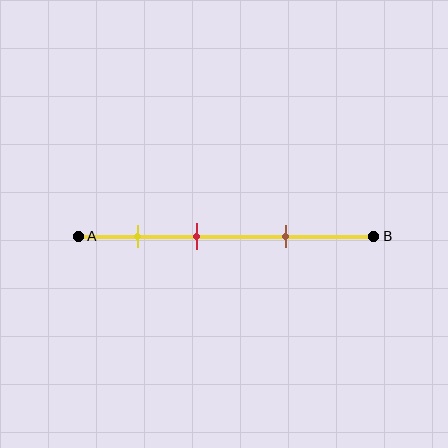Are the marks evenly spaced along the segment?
Yes, the marks are approximately evenly spaced.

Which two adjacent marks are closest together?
The yellow and red marks are the closest adjacent pair.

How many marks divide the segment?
There are 3 marks dividing the segment.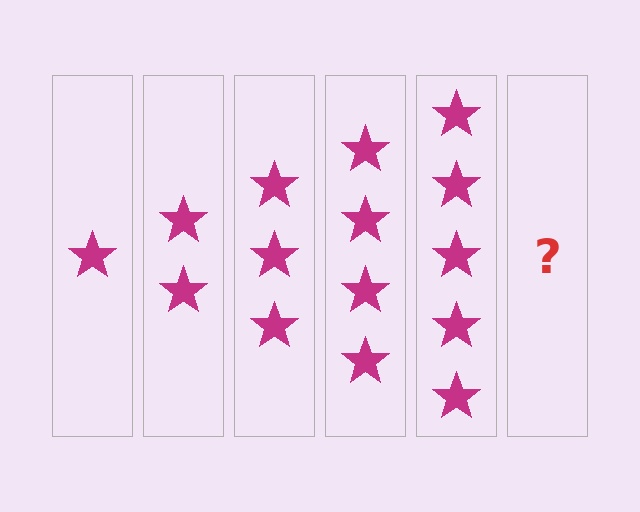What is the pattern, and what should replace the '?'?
The pattern is that each step adds one more star. The '?' should be 6 stars.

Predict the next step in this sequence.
The next step is 6 stars.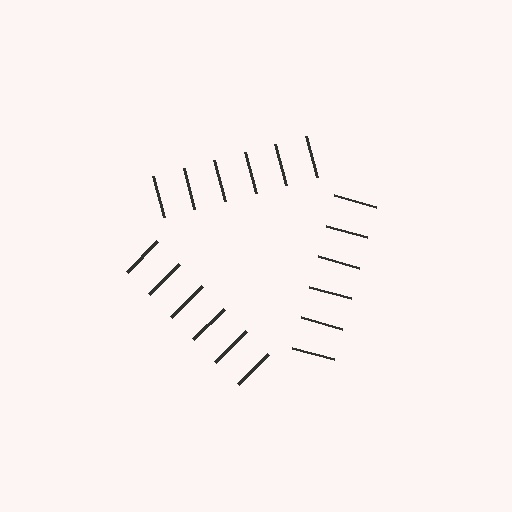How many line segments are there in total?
18 — 6 along each of the 3 edges.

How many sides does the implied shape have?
3 sides — the line-ends trace a triangle.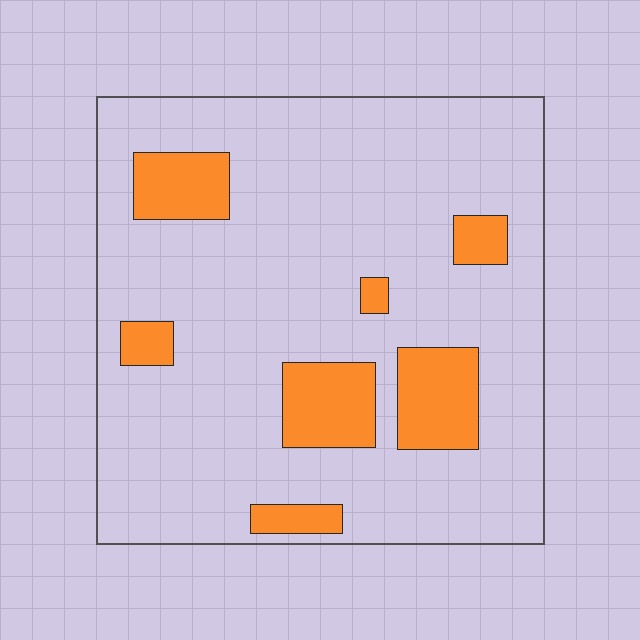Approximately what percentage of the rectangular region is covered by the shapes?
Approximately 15%.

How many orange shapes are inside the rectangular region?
7.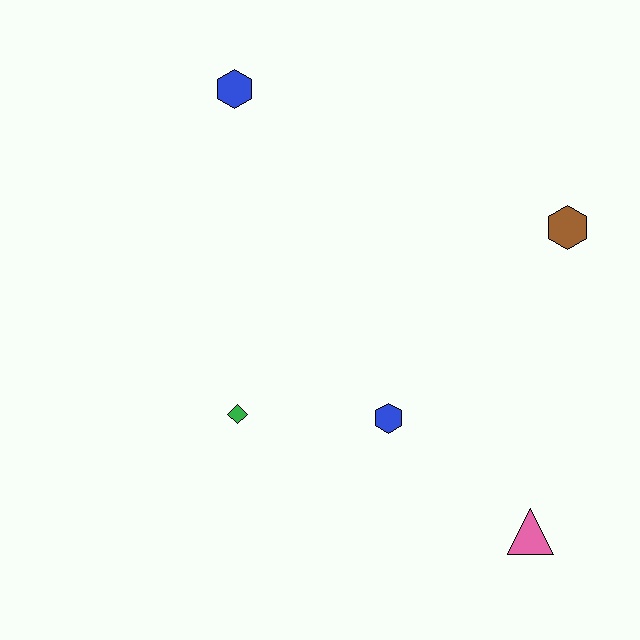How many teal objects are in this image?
There are no teal objects.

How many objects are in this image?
There are 5 objects.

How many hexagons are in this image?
There are 3 hexagons.